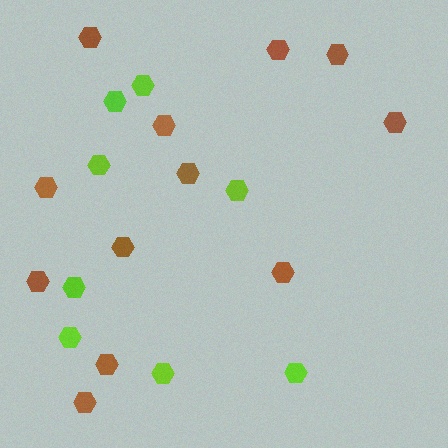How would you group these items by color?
There are 2 groups: one group of brown hexagons (12) and one group of lime hexagons (8).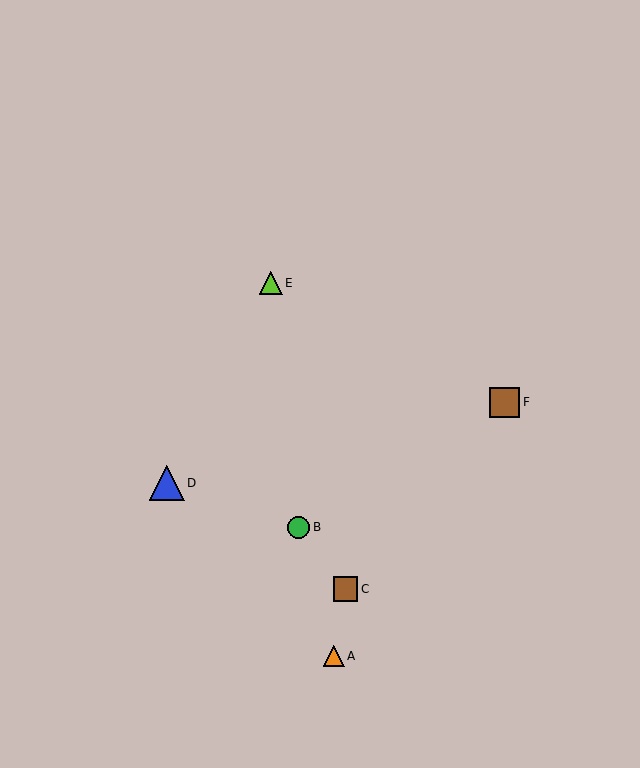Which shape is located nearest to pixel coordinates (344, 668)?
The orange triangle (labeled A) at (334, 656) is nearest to that location.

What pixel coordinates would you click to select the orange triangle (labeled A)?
Click at (334, 656) to select the orange triangle A.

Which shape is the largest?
The blue triangle (labeled D) is the largest.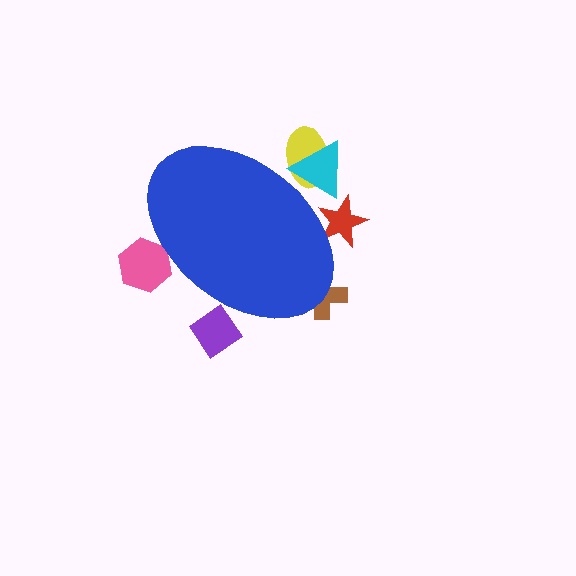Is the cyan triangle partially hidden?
Yes, the cyan triangle is partially hidden behind the blue ellipse.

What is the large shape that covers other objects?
A blue ellipse.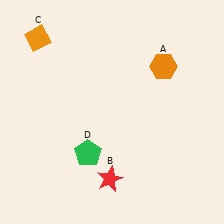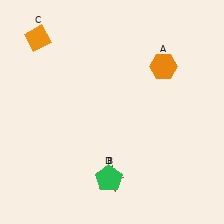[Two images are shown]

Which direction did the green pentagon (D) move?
The green pentagon (D) moved down.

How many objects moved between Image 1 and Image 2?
1 object moved between the two images.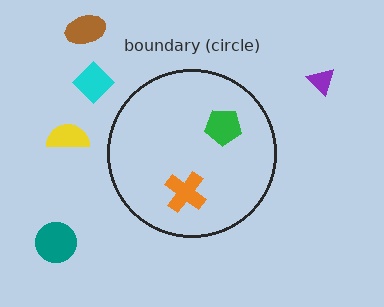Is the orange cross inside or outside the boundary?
Inside.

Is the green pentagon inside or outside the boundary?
Inside.